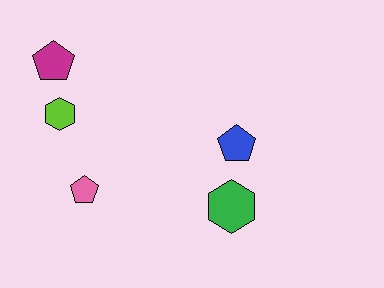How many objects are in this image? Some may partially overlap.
There are 5 objects.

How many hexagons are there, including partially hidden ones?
There are 2 hexagons.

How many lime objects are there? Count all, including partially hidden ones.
There is 1 lime object.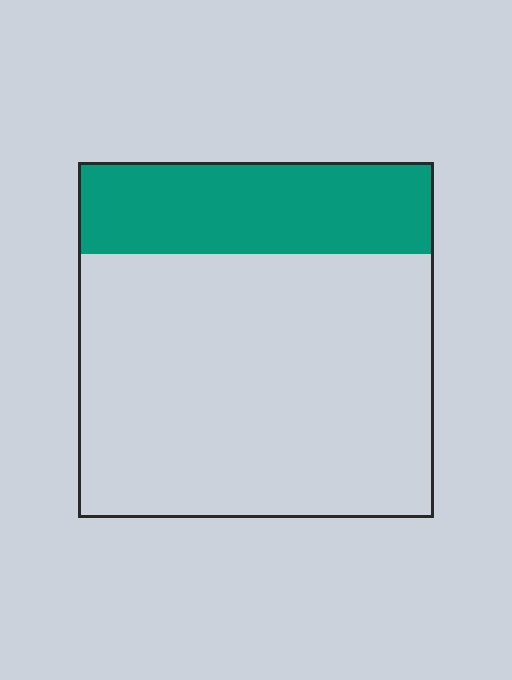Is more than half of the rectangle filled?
No.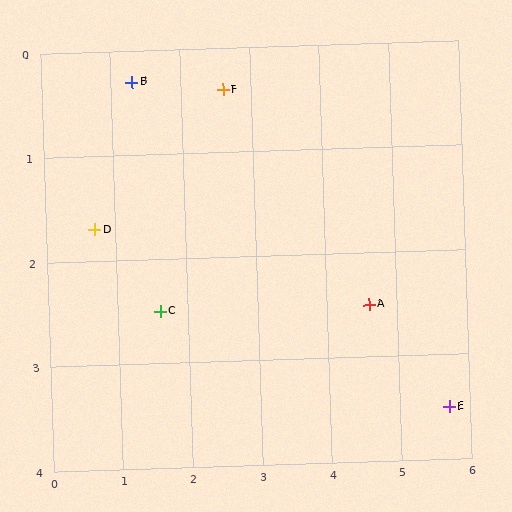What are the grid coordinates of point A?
Point A is at approximately (4.6, 2.5).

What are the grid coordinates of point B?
Point B is at approximately (1.3, 0.3).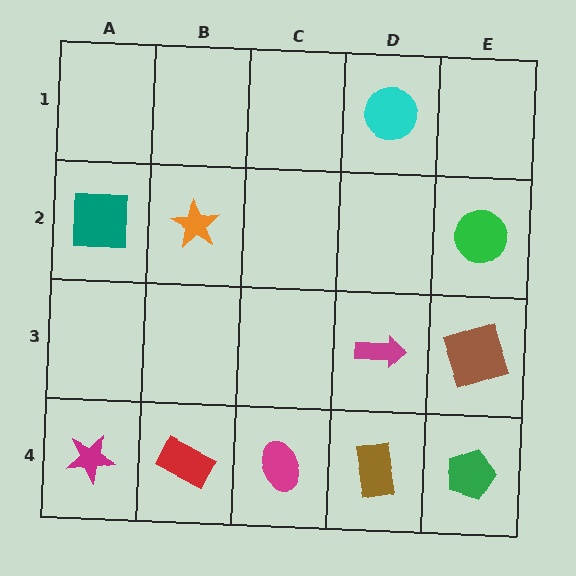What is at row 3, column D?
A magenta arrow.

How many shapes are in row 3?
2 shapes.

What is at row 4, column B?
A red rectangle.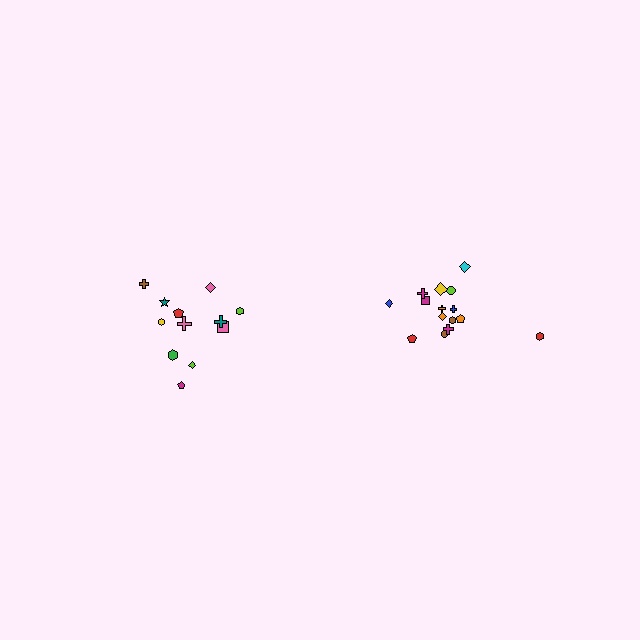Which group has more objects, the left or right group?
The right group.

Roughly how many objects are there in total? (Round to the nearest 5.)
Roughly 25 objects in total.